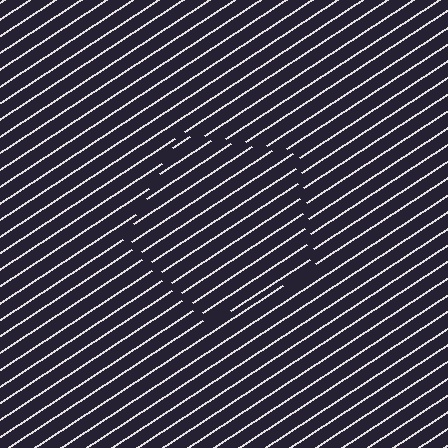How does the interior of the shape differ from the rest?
The interior of the shape contains the same grating, shifted by half a period — the contour is defined by the phase discontinuity where line-ends from the inner and outer gratings abut.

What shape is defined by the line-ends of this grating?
An illusory pentagon. The interior of the shape contains the same grating, shifted by half a period — the contour is defined by the phase discontinuity where line-ends from the inner and outer gratings abut.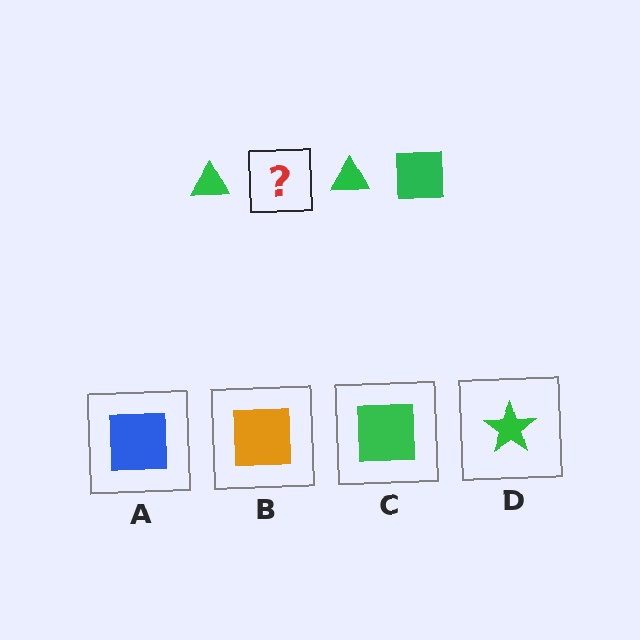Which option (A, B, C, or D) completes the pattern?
C.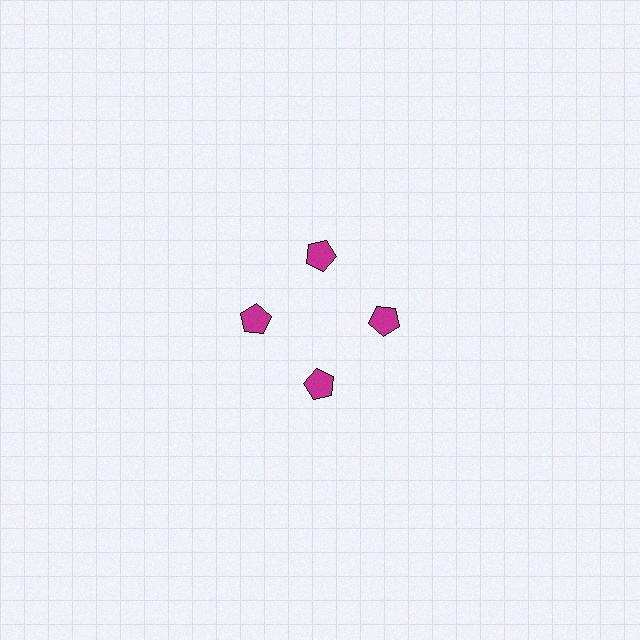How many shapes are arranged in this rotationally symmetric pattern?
There are 4 shapes, arranged in 4 groups of 1.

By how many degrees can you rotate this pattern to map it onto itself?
The pattern maps onto itself every 90 degrees of rotation.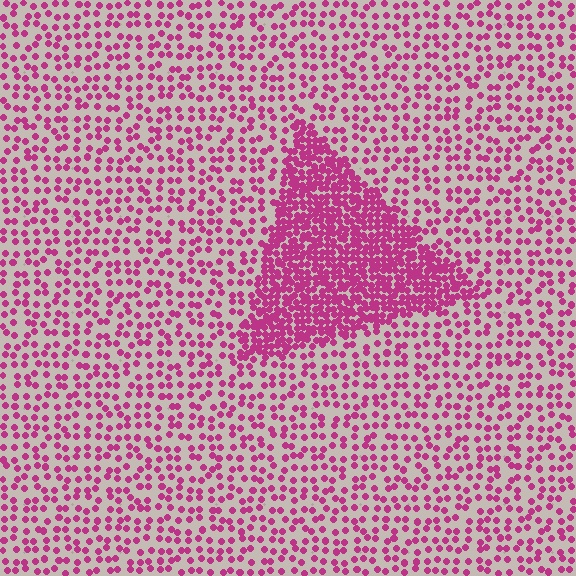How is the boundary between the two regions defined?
The boundary is defined by a change in element density (approximately 2.7x ratio). All elements are the same color, size, and shape.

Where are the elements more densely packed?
The elements are more densely packed inside the triangle boundary.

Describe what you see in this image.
The image contains small magenta elements arranged at two different densities. A triangle-shaped region is visible where the elements are more densely packed than the surrounding area.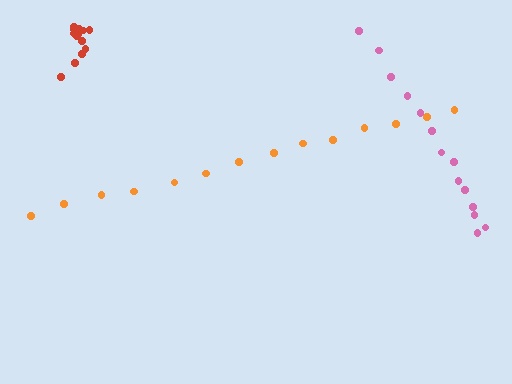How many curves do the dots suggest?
There are 3 distinct paths.